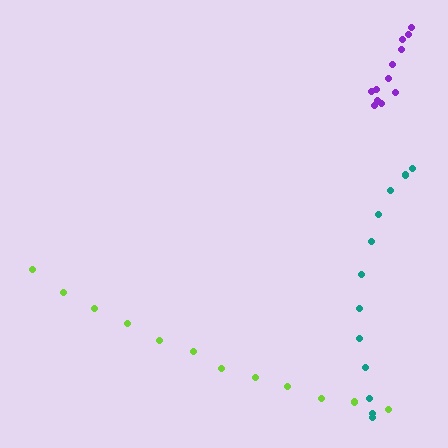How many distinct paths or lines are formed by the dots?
There are 3 distinct paths.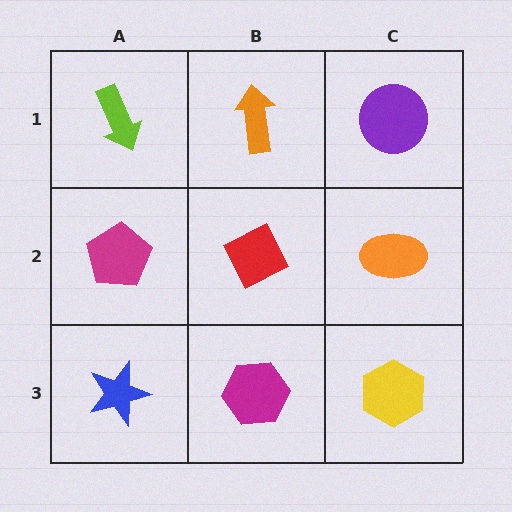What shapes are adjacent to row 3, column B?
A red diamond (row 2, column B), a blue star (row 3, column A), a yellow hexagon (row 3, column C).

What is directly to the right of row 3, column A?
A magenta hexagon.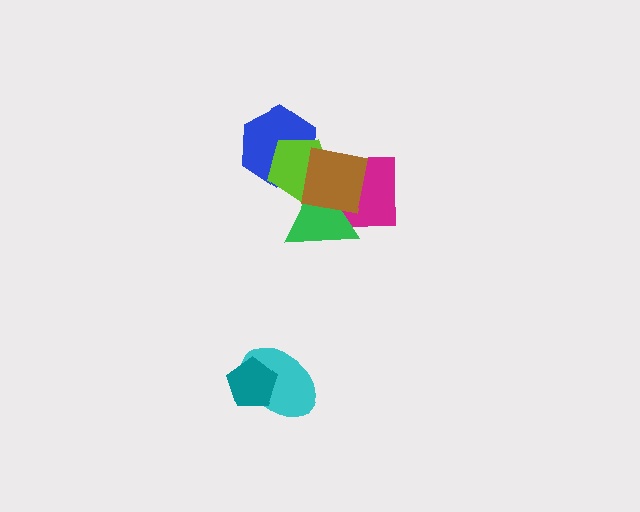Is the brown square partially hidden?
No, no other shape covers it.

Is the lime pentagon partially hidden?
Yes, it is partially covered by another shape.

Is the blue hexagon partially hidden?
Yes, it is partially covered by another shape.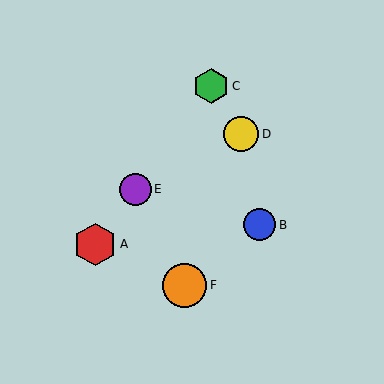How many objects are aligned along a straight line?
3 objects (A, C, E) are aligned along a straight line.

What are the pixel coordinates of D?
Object D is at (241, 134).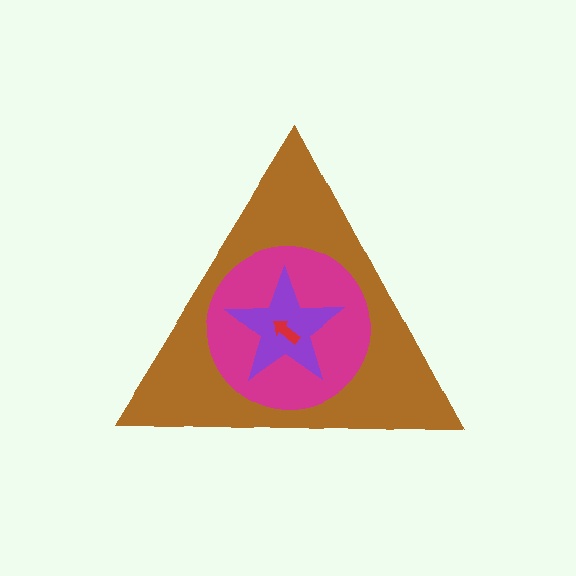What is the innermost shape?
The red arrow.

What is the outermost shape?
The brown triangle.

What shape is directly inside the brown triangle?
The magenta circle.